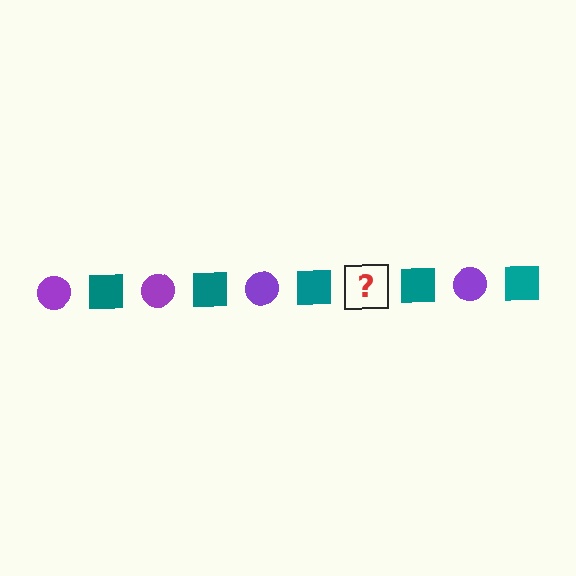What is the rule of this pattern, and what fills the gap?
The rule is that the pattern alternates between purple circle and teal square. The gap should be filled with a purple circle.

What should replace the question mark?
The question mark should be replaced with a purple circle.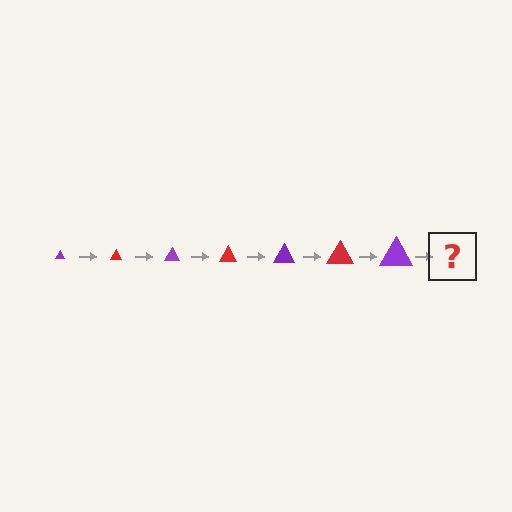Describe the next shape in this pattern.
It should be a red triangle, larger than the previous one.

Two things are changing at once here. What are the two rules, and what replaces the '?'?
The two rules are that the triangle grows larger each step and the color cycles through purple and red. The '?' should be a red triangle, larger than the previous one.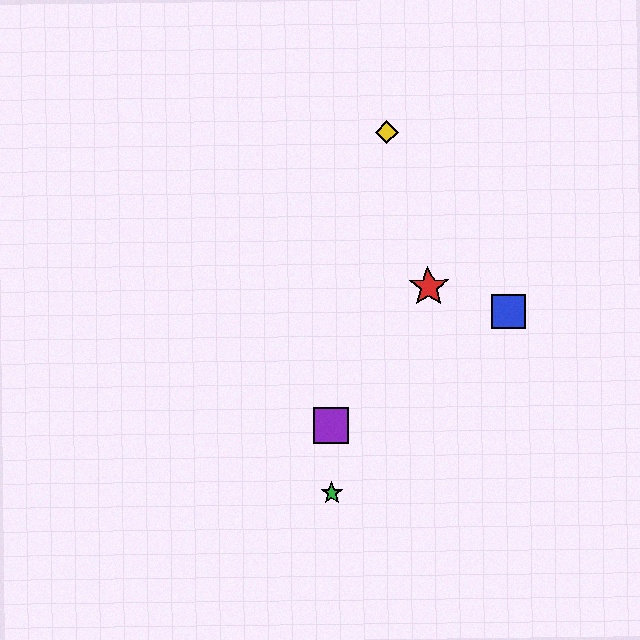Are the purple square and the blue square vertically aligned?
No, the purple square is at x≈331 and the blue square is at x≈509.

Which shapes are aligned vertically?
The green star, the purple square are aligned vertically.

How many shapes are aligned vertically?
2 shapes (the green star, the purple square) are aligned vertically.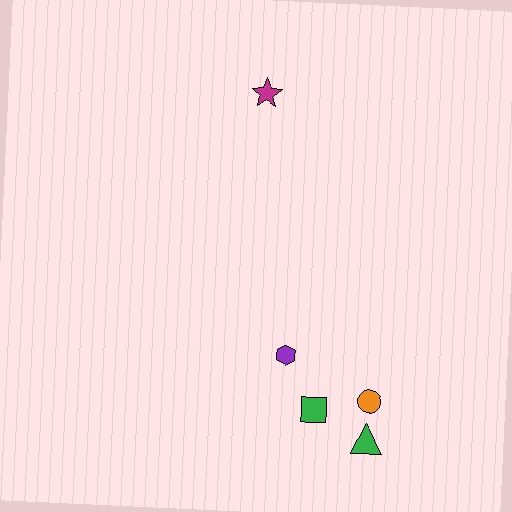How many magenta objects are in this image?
There is 1 magenta object.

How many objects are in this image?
There are 5 objects.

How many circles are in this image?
There is 1 circle.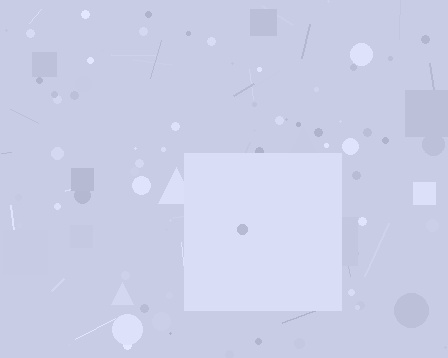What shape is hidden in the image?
A square is hidden in the image.